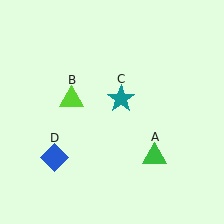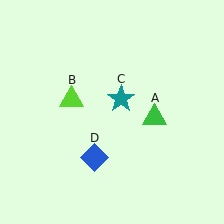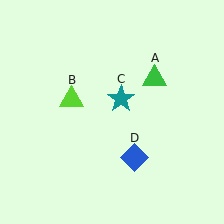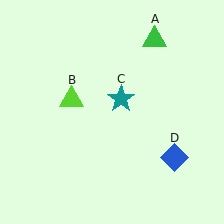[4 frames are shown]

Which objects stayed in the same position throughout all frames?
Lime triangle (object B) and teal star (object C) remained stationary.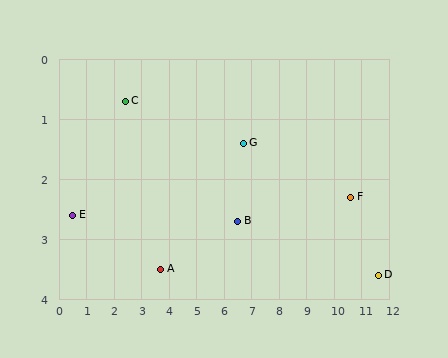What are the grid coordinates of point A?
Point A is at approximately (3.7, 3.5).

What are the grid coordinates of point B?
Point B is at approximately (6.5, 2.7).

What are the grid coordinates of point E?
Point E is at approximately (0.5, 2.6).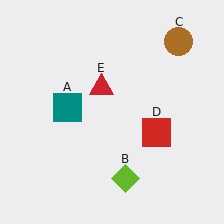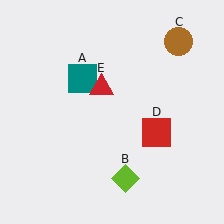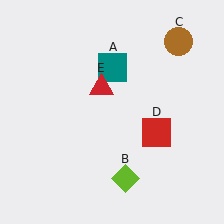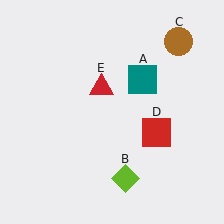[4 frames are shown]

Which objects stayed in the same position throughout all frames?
Lime diamond (object B) and brown circle (object C) and red square (object D) and red triangle (object E) remained stationary.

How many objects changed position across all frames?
1 object changed position: teal square (object A).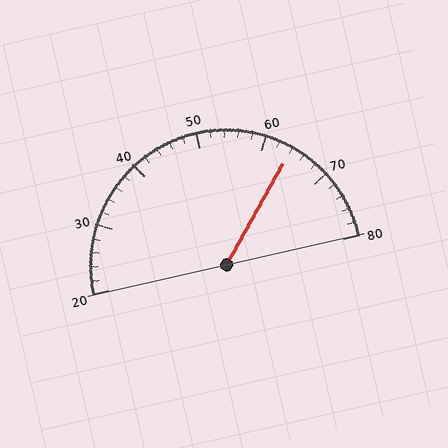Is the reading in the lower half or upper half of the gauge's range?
The reading is in the upper half of the range (20 to 80).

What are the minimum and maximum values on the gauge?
The gauge ranges from 20 to 80.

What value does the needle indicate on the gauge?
The needle indicates approximately 64.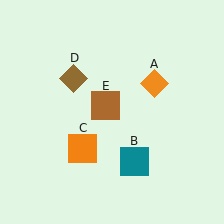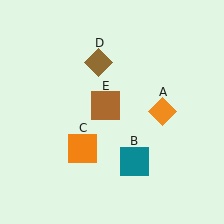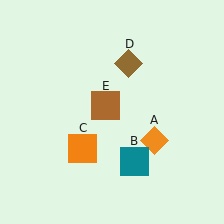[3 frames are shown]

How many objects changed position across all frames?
2 objects changed position: orange diamond (object A), brown diamond (object D).